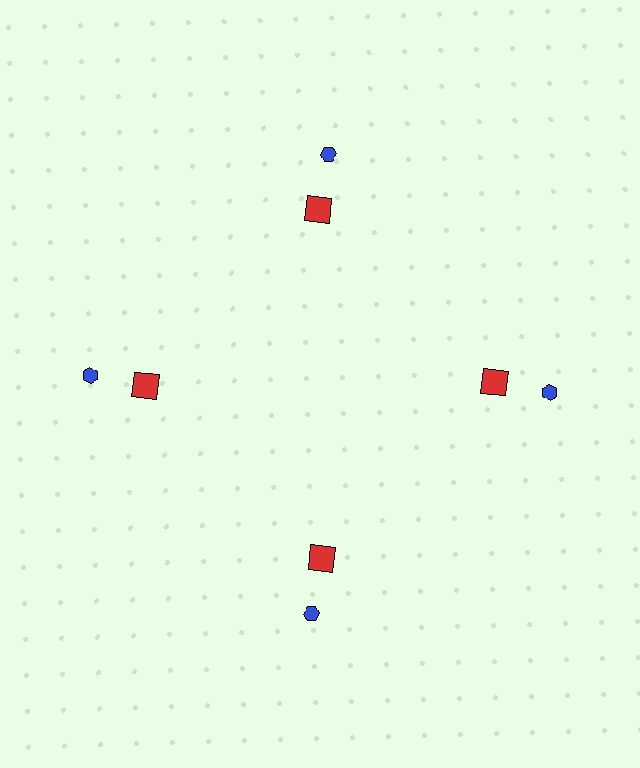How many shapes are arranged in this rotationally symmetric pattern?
There are 8 shapes, arranged in 4 groups of 2.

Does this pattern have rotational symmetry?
Yes, this pattern has 4-fold rotational symmetry. It looks the same after rotating 90 degrees around the center.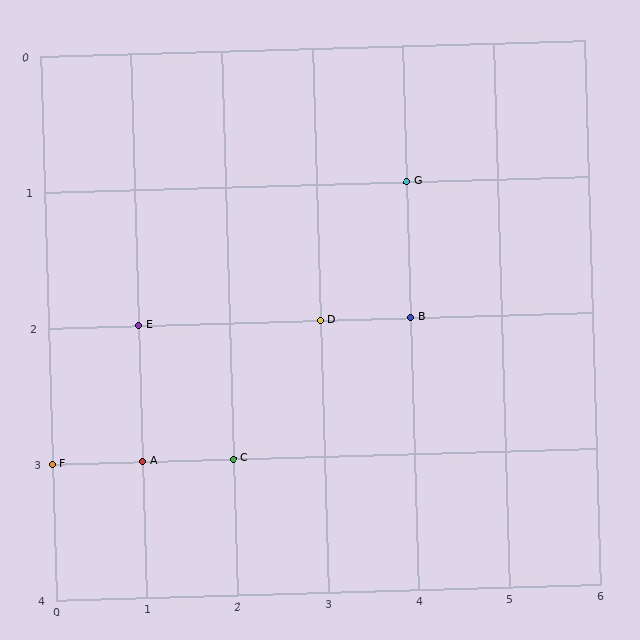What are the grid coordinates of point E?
Point E is at grid coordinates (1, 2).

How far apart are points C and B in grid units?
Points C and B are 2 columns and 1 row apart (about 2.2 grid units diagonally).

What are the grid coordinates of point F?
Point F is at grid coordinates (0, 3).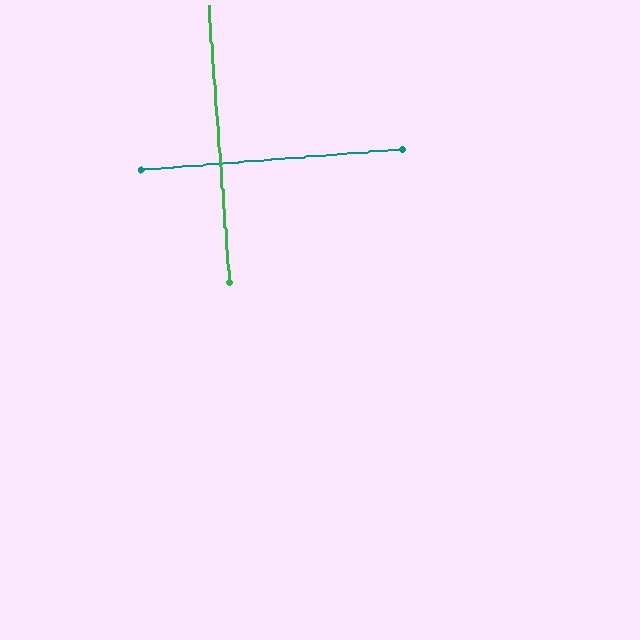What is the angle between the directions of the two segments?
Approximately 90 degrees.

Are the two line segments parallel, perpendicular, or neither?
Perpendicular — they meet at approximately 90°.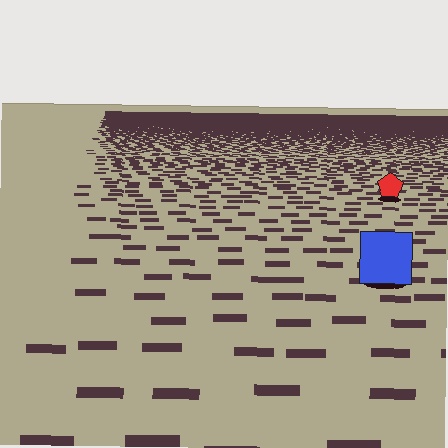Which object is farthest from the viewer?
The red pentagon is farthest from the viewer. It appears smaller and the ground texture around it is denser.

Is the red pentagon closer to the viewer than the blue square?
No. The blue square is closer — you can tell from the texture gradient: the ground texture is coarser near it.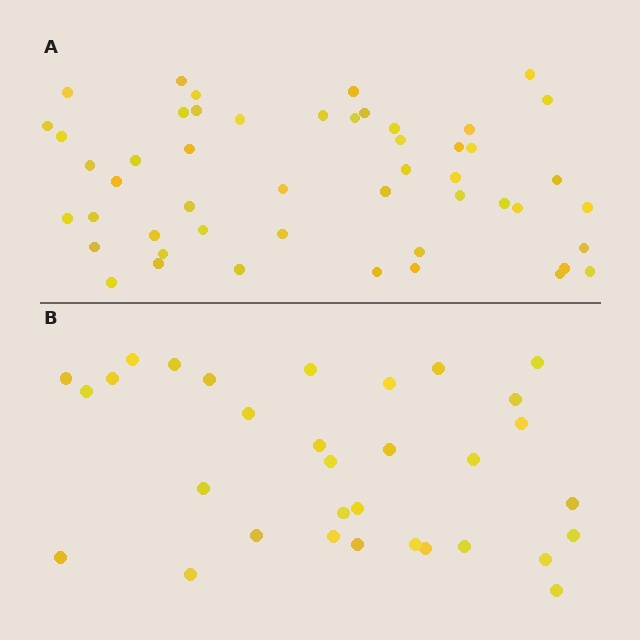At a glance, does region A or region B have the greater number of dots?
Region A (the top region) has more dots.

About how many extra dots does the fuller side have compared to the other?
Region A has approximately 20 more dots than region B.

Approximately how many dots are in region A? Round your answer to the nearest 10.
About 50 dots.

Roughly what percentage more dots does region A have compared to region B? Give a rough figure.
About 55% more.